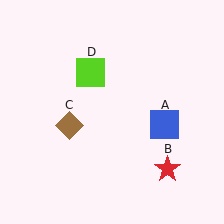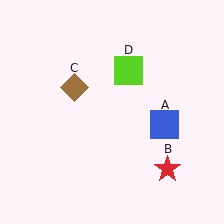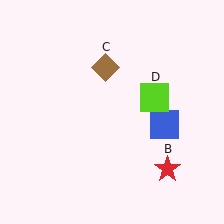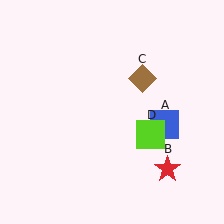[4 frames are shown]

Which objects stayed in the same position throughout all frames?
Blue square (object A) and red star (object B) remained stationary.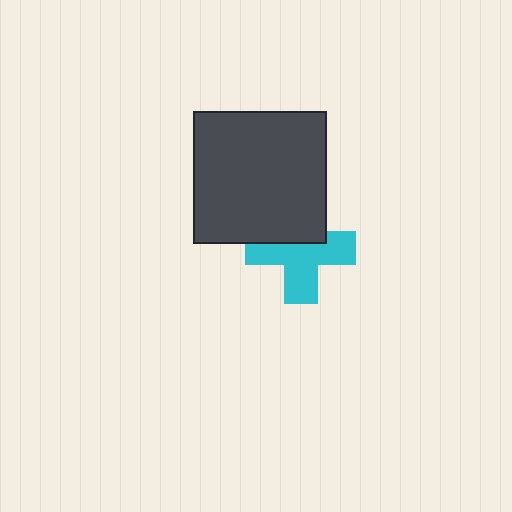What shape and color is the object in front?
The object in front is a dark gray square.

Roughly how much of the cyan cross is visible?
About half of it is visible (roughly 64%).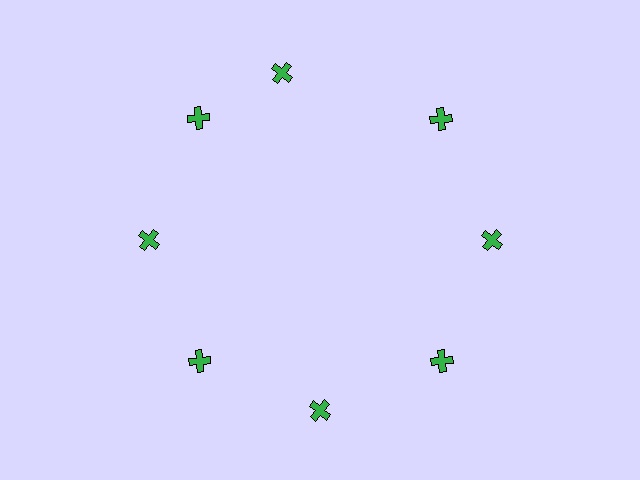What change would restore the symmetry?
The symmetry would be restored by rotating it back into even spacing with its neighbors so that all 8 crosses sit at equal angles and equal distance from the center.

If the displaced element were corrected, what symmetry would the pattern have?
It would have 8-fold rotational symmetry — the pattern would map onto itself every 45 degrees.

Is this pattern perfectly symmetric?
No. The 8 green crosses are arranged in a ring, but one element near the 12 o'clock position is rotated out of alignment along the ring, breaking the 8-fold rotational symmetry.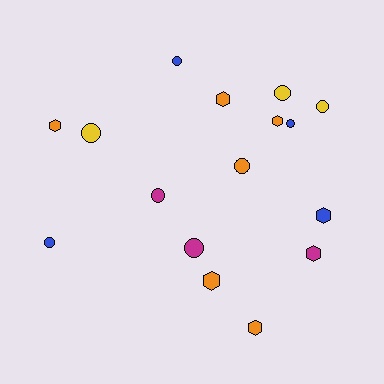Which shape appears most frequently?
Circle, with 9 objects.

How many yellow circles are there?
There are 3 yellow circles.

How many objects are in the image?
There are 16 objects.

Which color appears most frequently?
Orange, with 6 objects.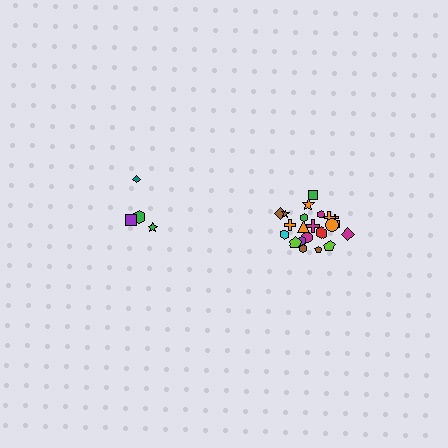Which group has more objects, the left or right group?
The right group.